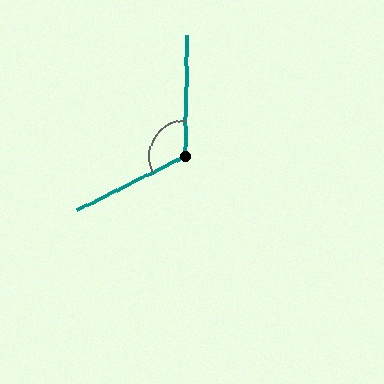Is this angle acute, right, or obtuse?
It is obtuse.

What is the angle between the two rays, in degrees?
Approximately 117 degrees.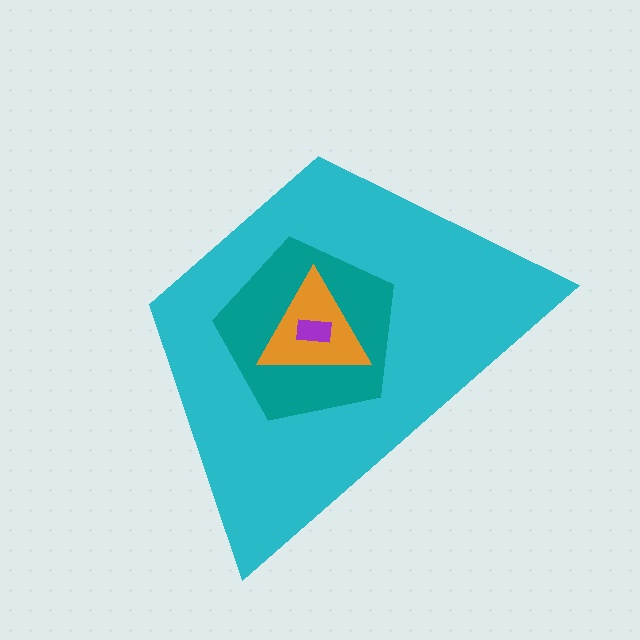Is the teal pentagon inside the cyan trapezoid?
Yes.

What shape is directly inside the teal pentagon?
The orange triangle.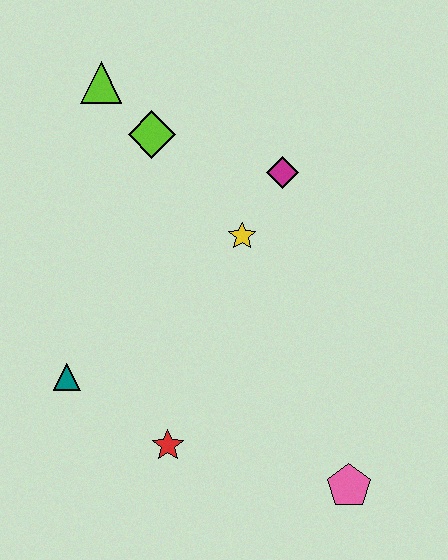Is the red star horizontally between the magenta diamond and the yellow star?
No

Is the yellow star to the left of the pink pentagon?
Yes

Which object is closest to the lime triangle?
The lime diamond is closest to the lime triangle.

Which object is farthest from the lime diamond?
The pink pentagon is farthest from the lime diamond.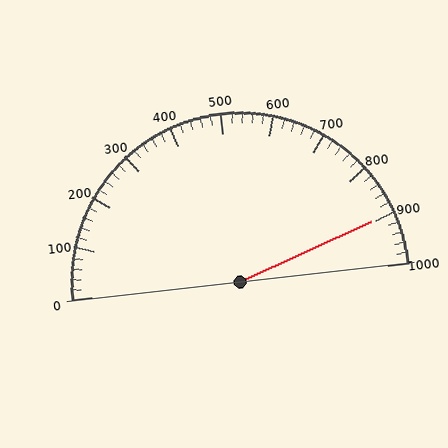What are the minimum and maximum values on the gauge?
The gauge ranges from 0 to 1000.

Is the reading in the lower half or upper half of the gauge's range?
The reading is in the upper half of the range (0 to 1000).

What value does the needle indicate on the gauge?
The needle indicates approximately 900.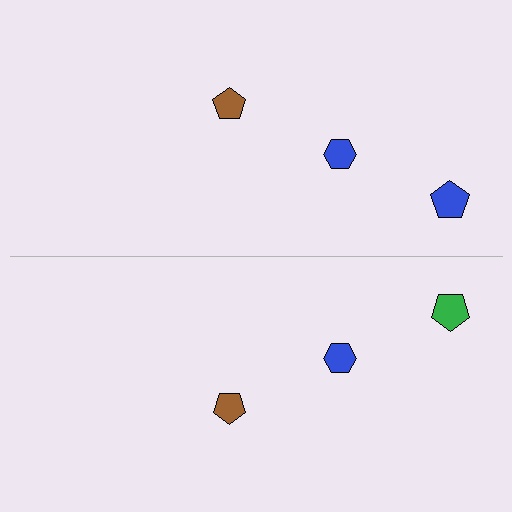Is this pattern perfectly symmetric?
No, the pattern is not perfectly symmetric. The green pentagon on the bottom side breaks the symmetry — its mirror counterpart is blue.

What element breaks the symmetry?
The green pentagon on the bottom side breaks the symmetry — its mirror counterpart is blue.